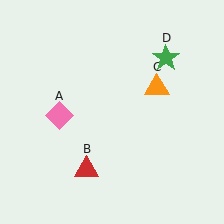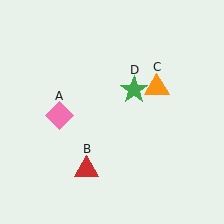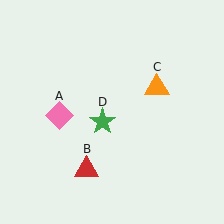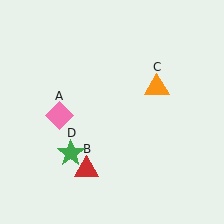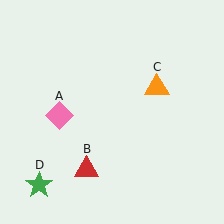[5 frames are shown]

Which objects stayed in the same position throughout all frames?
Pink diamond (object A) and red triangle (object B) and orange triangle (object C) remained stationary.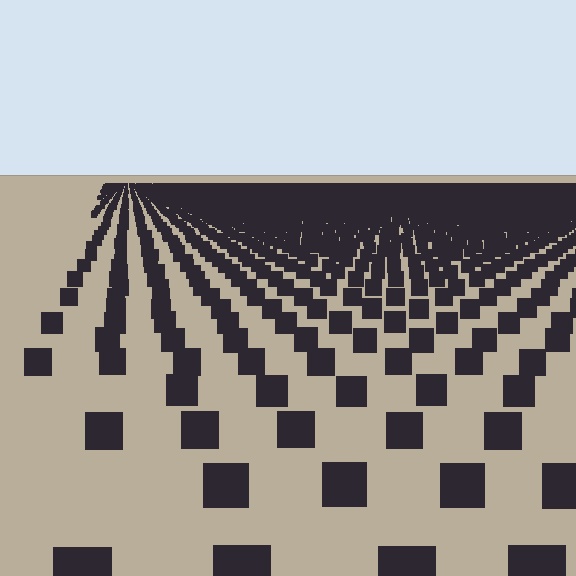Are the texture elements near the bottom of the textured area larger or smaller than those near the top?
Larger. Near the bottom, elements are closer to the viewer and appear at a bigger on-screen size.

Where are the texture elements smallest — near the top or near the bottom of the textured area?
Near the top.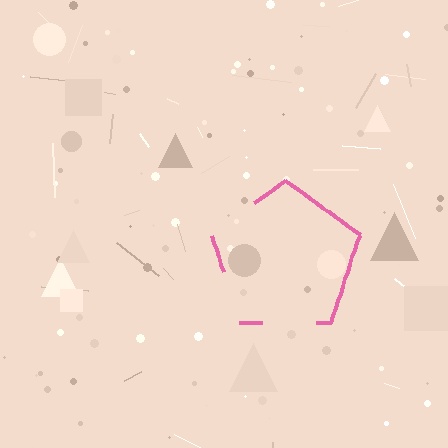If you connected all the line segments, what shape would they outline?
They would outline a pentagon.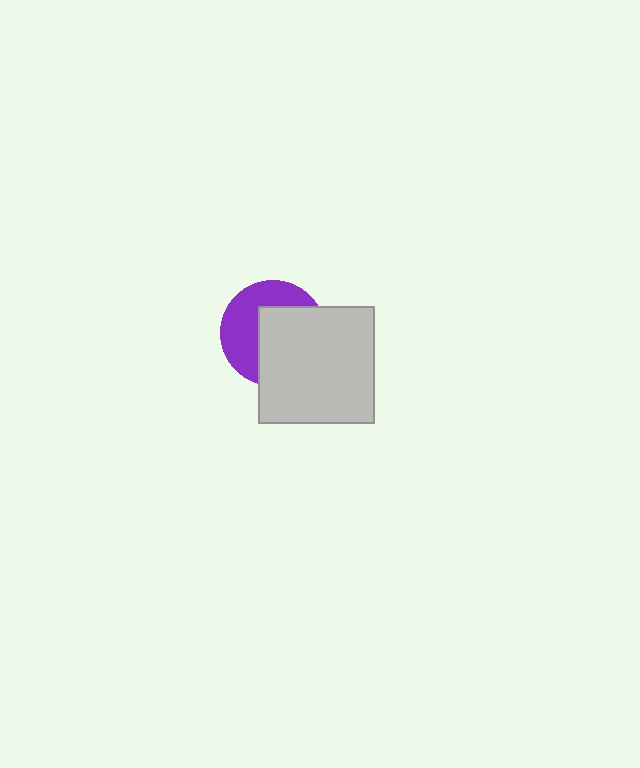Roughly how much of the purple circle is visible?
About half of it is visible (roughly 45%).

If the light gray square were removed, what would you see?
You would see the complete purple circle.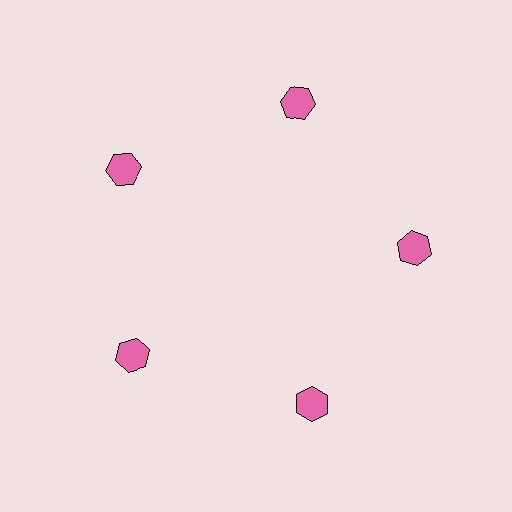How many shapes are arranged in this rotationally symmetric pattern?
There are 5 shapes, arranged in 5 groups of 1.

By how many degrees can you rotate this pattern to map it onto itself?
The pattern maps onto itself every 72 degrees of rotation.